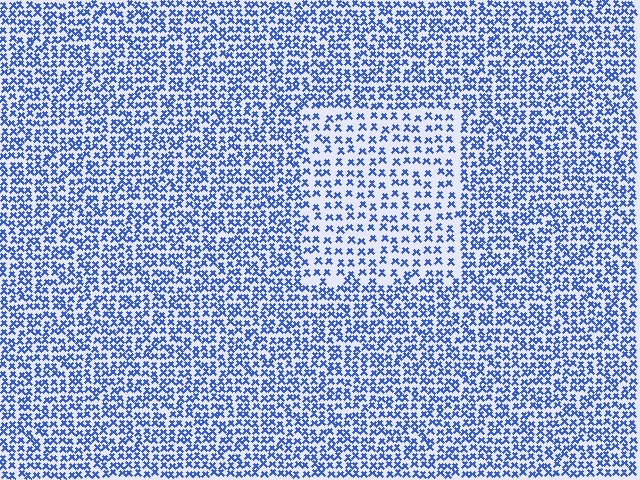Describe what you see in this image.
The image contains small blue elements arranged at two different densities. A rectangle-shaped region is visible where the elements are less densely packed than the surrounding area.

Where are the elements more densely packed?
The elements are more densely packed outside the rectangle boundary.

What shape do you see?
I see a rectangle.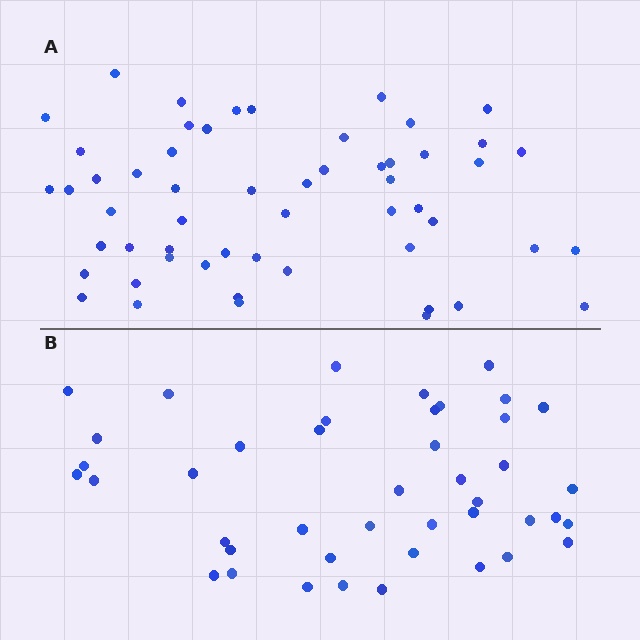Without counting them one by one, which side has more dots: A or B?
Region A (the top region) has more dots.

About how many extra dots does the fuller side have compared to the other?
Region A has roughly 12 or so more dots than region B.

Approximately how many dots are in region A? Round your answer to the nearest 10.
About 60 dots. (The exact count is 55, which rounds to 60.)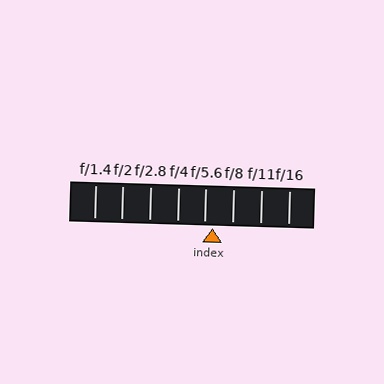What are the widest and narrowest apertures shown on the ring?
The widest aperture shown is f/1.4 and the narrowest is f/16.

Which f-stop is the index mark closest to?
The index mark is closest to f/5.6.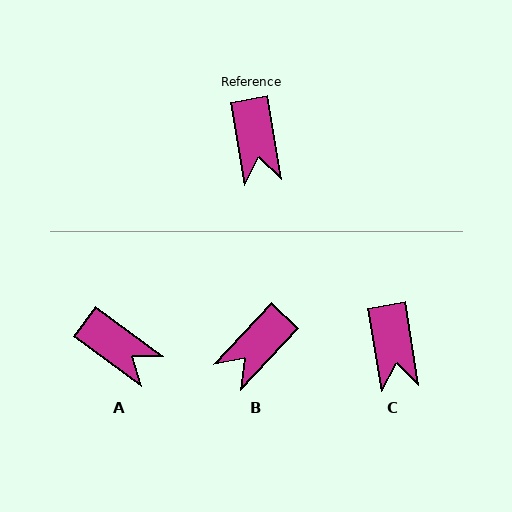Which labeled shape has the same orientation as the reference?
C.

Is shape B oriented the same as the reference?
No, it is off by about 53 degrees.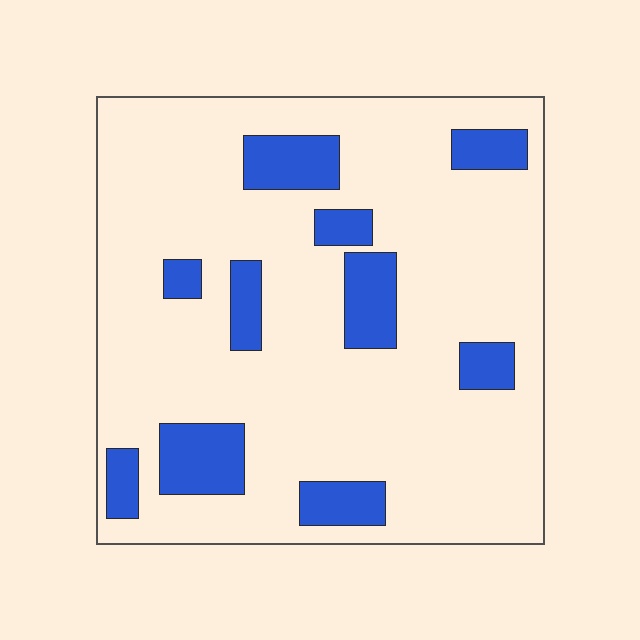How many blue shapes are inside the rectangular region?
10.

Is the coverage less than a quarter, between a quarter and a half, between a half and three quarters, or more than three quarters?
Less than a quarter.